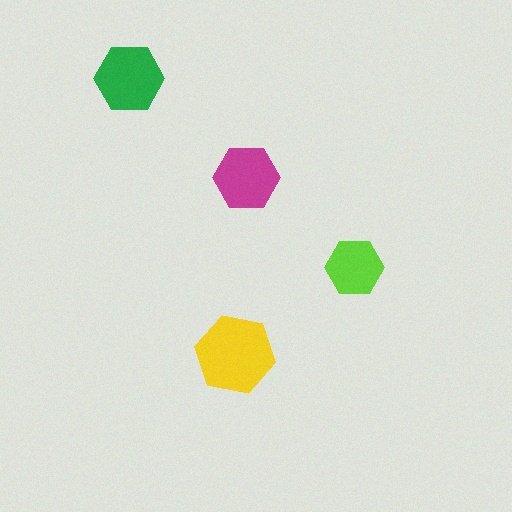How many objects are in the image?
There are 4 objects in the image.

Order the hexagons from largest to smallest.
the yellow one, the green one, the magenta one, the lime one.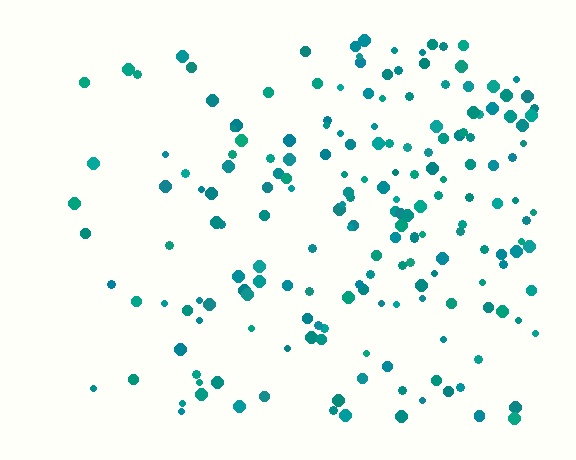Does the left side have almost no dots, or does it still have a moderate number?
Still a moderate number, just noticeably fewer than the right.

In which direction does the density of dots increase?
From left to right, with the right side densest.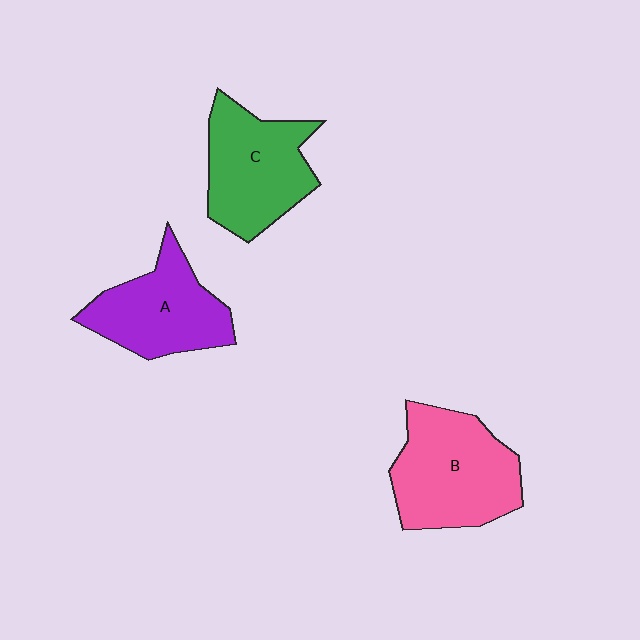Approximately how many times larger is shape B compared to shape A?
Approximately 1.2 times.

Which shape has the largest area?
Shape B (pink).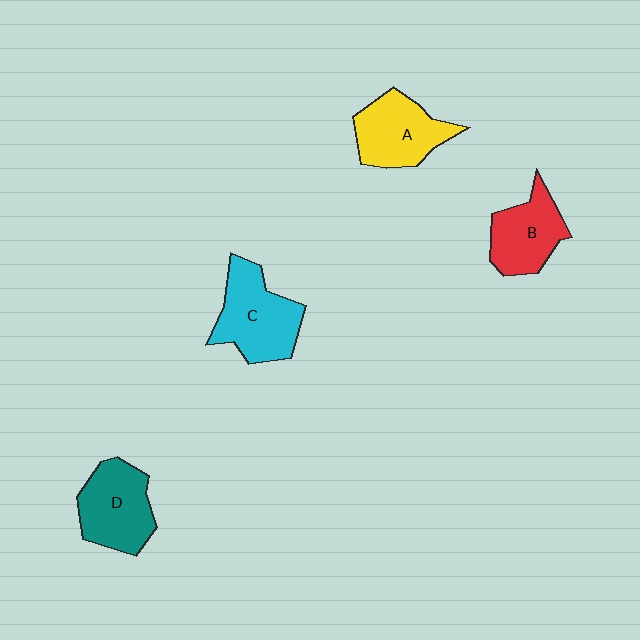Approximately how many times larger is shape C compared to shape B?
Approximately 1.3 times.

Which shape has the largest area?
Shape C (cyan).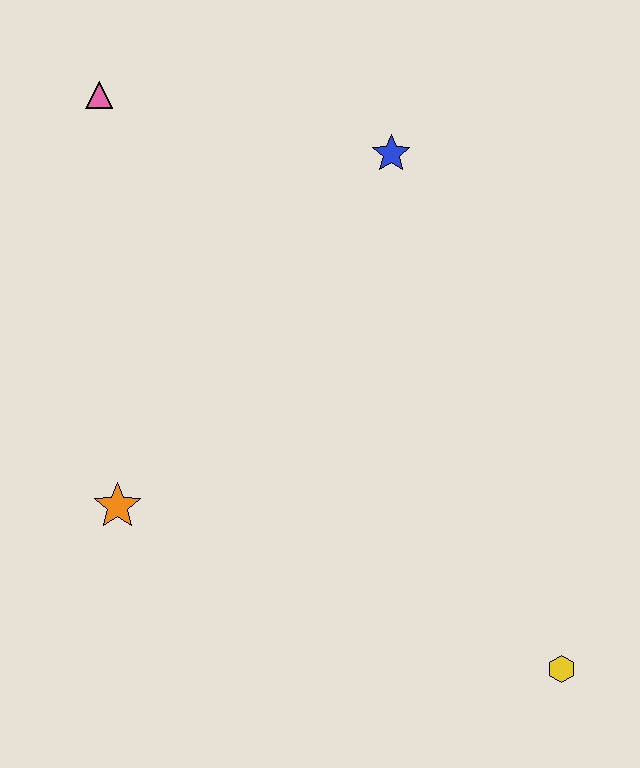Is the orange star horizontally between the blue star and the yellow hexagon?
No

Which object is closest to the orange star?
The pink triangle is closest to the orange star.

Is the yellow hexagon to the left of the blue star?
No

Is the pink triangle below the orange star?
No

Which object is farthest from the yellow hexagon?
The pink triangle is farthest from the yellow hexagon.